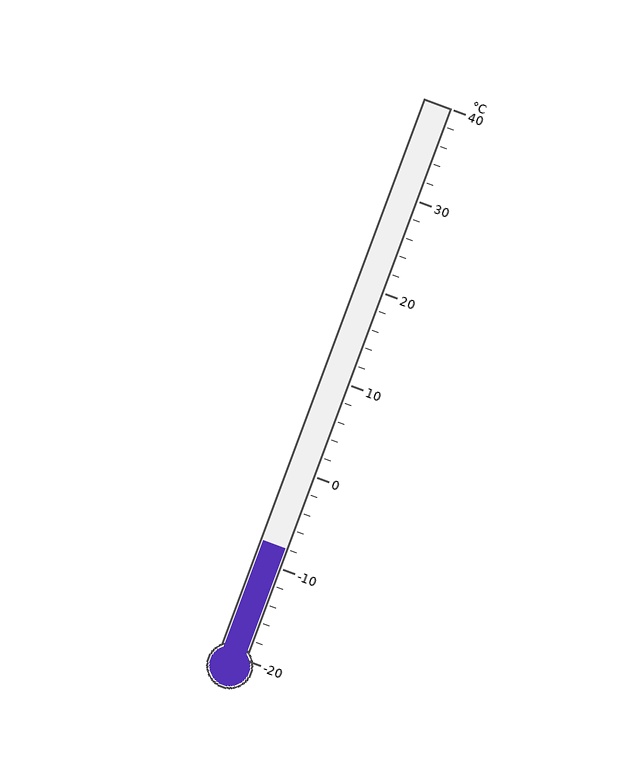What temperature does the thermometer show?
The thermometer shows approximately -8°C.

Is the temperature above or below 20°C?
The temperature is below 20°C.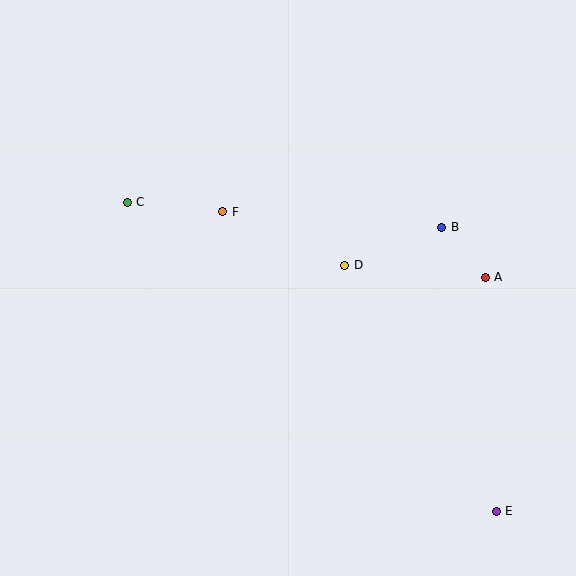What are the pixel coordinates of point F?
Point F is at (223, 212).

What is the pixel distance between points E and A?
The distance between E and A is 234 pixels.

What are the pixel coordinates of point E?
Point E is at (496, 511).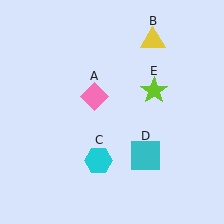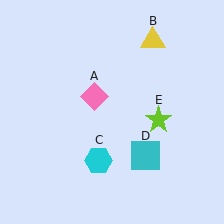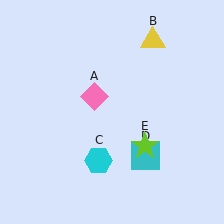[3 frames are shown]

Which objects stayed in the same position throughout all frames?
Pink diamond (object A) and yellow triangle (object B) and cyan hexagon (object C) and cyan square (object D) remained stationary.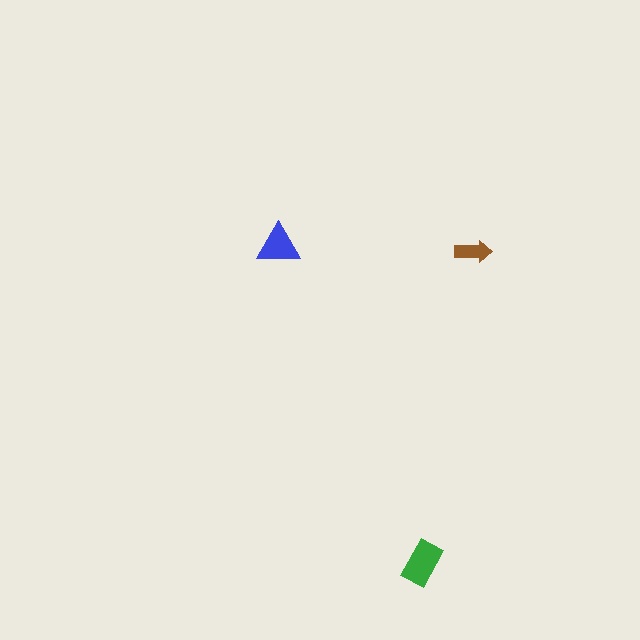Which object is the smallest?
The brown arrow.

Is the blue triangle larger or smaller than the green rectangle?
Smaller.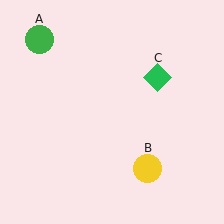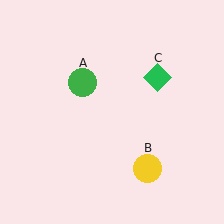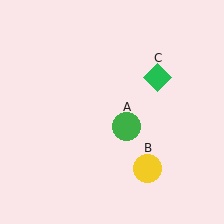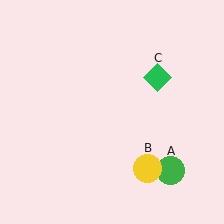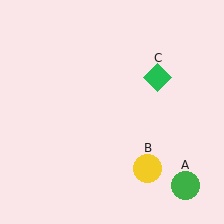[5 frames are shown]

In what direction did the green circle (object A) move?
The green circle (object A) moved down and to the right.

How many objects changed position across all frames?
1 object changed position: green circle (object A).